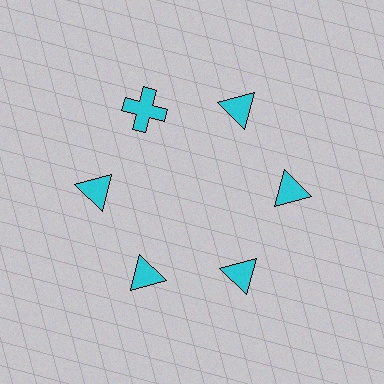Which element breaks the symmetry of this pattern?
The cyan cross at roughly the 11 o'clock position breaks the symmetry. All other shapes are cyan triangles.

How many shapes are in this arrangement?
There are 6 shapes arranged in a ring pattern.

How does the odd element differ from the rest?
It has a different shape: cross instead of triangle.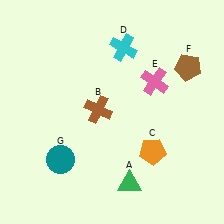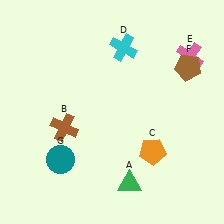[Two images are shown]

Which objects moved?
The objects that moved are: the brown cross (B), the pink cross (E).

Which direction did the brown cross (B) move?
The brown cross (B) moved left.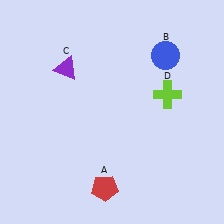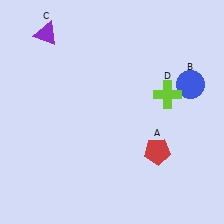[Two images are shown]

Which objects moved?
The objects that moved are: the red pentagon (A), the blue circle (B), the purple triangle (C).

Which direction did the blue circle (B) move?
The blue circle (B) moved down.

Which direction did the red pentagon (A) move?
The red pentagon (A) moved right.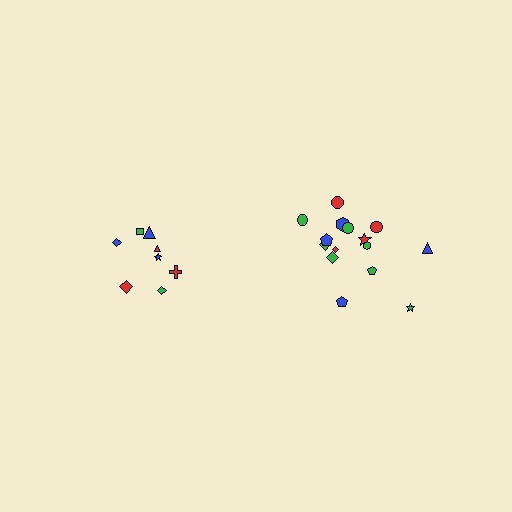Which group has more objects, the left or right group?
The right group.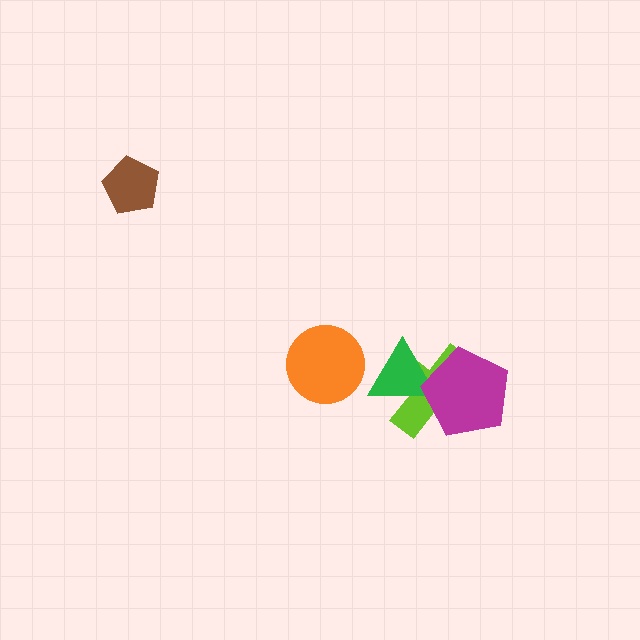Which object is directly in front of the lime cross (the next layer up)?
The green triangle is directly in front of the lime cross.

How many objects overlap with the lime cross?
2 objects overlap with the lime cross.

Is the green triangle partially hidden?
Yes, it is partially covered by another shape.